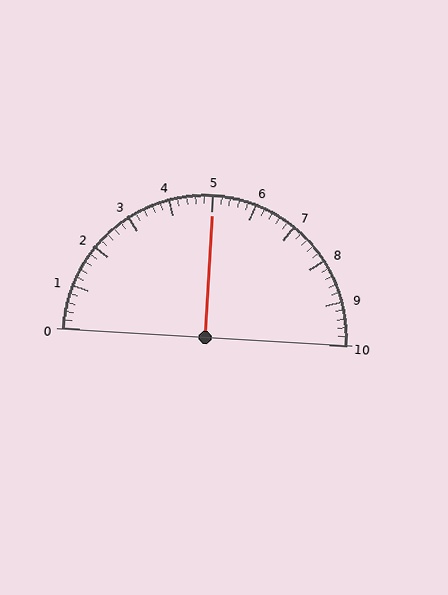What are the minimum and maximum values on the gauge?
The gauge ranges from 0 to 10.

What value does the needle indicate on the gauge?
The needle indicates approximately 5.0.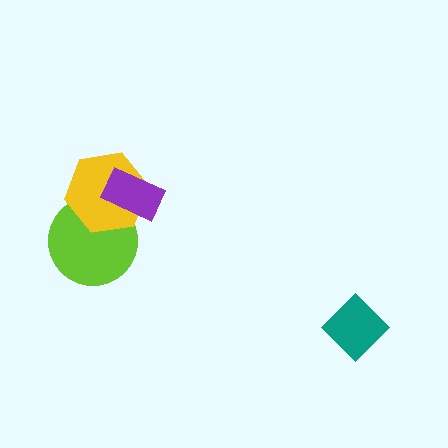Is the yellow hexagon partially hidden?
Yes, it is partially covered by another shape.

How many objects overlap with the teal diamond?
0 objects overlap with the teal diamond.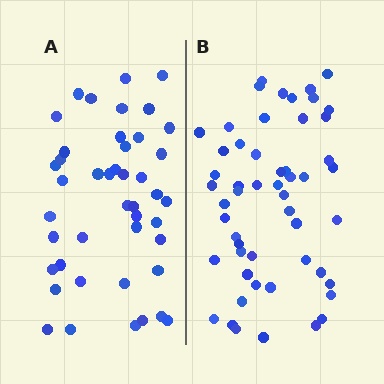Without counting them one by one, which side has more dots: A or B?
Region B (the right region) has more dots.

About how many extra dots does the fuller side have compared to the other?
Region B has roughly 8 or so more dots than region A.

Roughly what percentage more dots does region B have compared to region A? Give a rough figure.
About 20% more.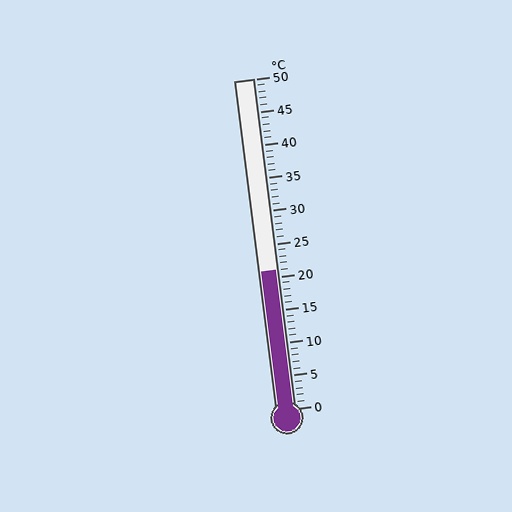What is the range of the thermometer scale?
The thermometer scale ranges from 0°C to 50°C.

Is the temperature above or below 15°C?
The temperature is above 15°C.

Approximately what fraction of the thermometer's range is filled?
The thermometer is filled to approximately 40% of its range.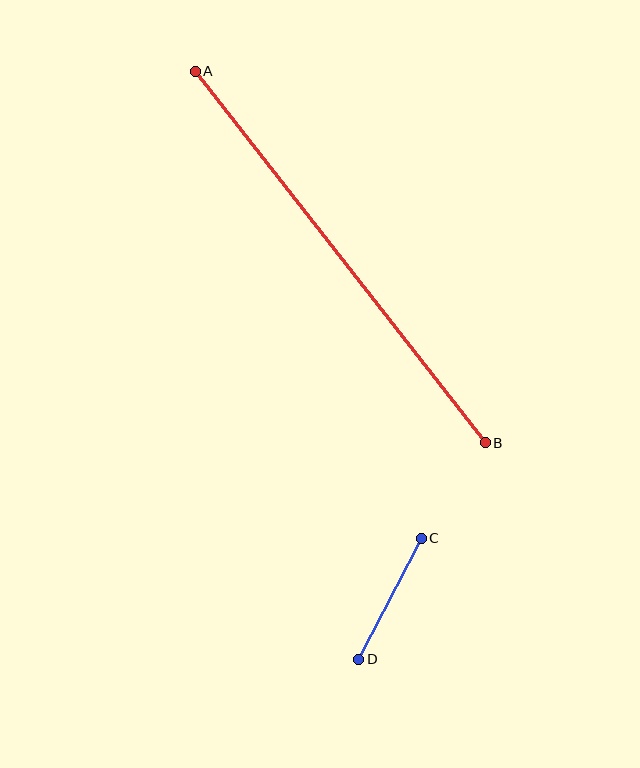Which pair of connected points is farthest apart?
Points A and B are farthest apart.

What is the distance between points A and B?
The distance is approximately 471 pixels.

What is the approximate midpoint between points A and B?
The midpoint is at approximately (340, 257) pixels.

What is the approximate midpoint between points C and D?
The midpoint is at approximately (390, 599) pixels.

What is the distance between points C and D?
The distance is approximately 136 pixels.